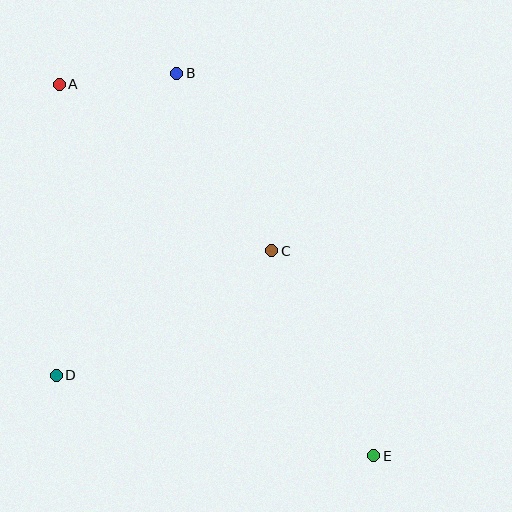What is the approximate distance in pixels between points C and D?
The distance between C and D is approximately 249 pixels.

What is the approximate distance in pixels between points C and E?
The distance between C and E is approximately 229 pixels.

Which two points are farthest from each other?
Points A and E are farthest from each other.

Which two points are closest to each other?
Points A and B are closest to each other.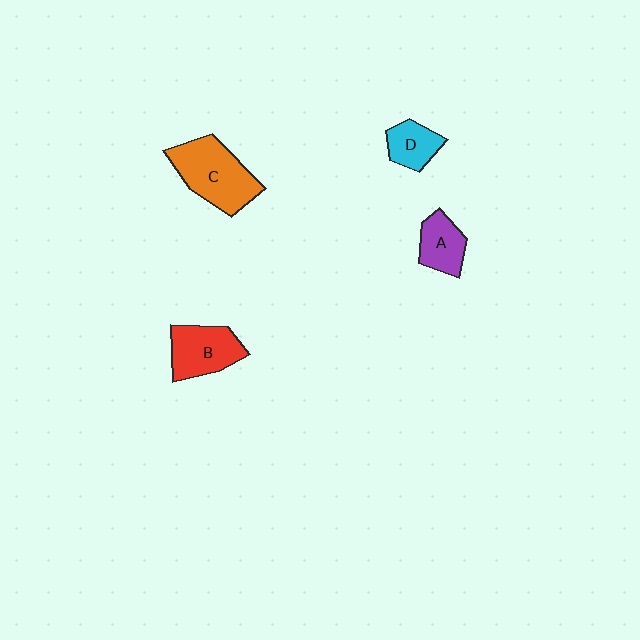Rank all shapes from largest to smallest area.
From largest to smallest: C (orange), B (red), A (purple), D (cyan).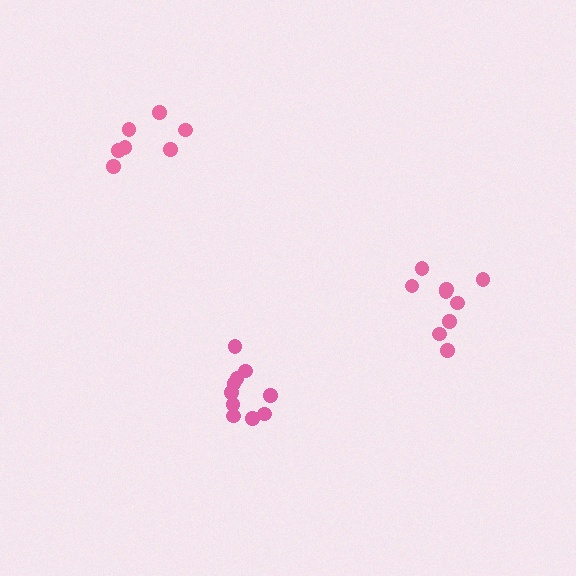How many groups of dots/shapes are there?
There are 3 groups.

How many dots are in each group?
Group 1: 10 dots, Group 2: 10 dots, Group 3: 7 dots (27 total).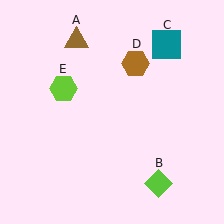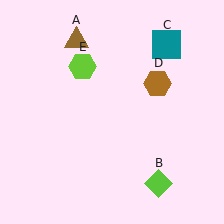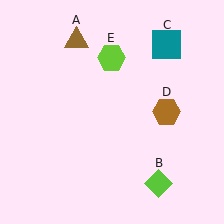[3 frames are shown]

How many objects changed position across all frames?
2 objects changed position: brown hexagon (object D), lime hexagon (object E).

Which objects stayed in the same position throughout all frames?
Brown triangle (object A) and lime diamond (object B) and teal square (object C) remained stationary.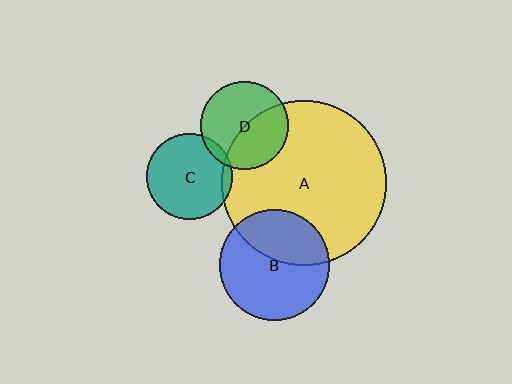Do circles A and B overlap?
Yes.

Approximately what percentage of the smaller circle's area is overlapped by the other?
Approximately 40%.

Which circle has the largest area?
Circle A (yellow).